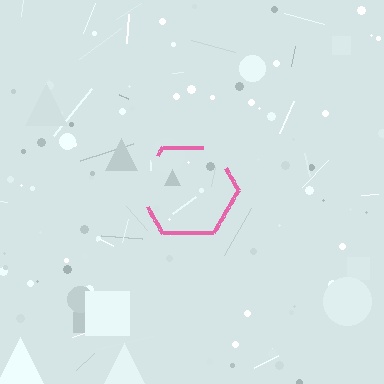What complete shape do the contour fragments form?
The contour fragments form a hexagon.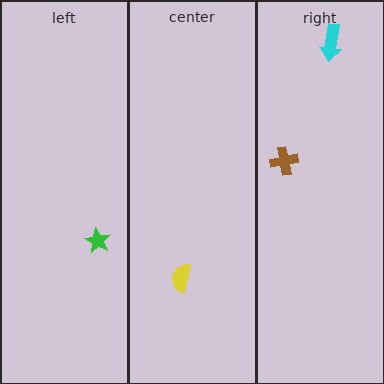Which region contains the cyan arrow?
The right region.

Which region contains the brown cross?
The right region.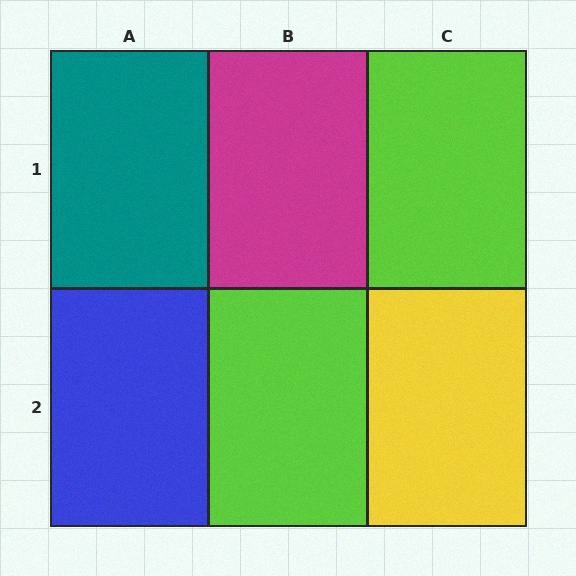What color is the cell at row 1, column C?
Lime.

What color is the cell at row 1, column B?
Magenta.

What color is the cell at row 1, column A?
Teal.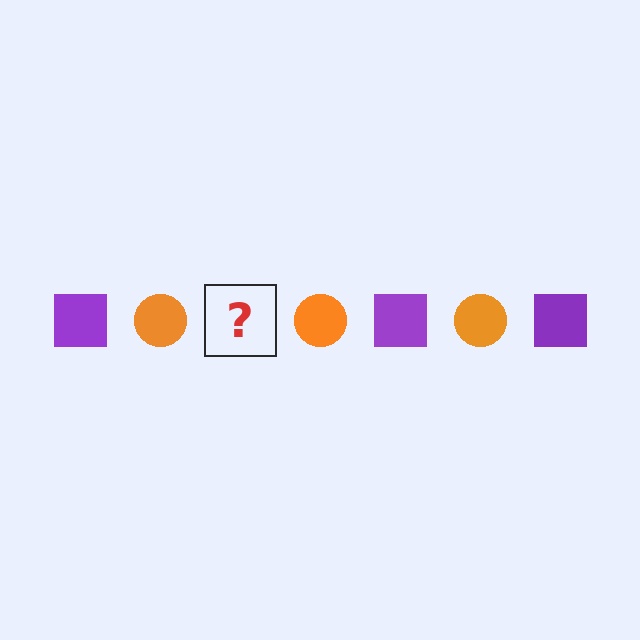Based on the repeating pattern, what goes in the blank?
The blank should be a purple square.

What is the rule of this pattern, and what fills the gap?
The rule is that the pattern alternates between purple square and orange circle. The gap should be filled with a purple square.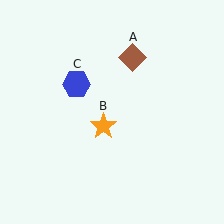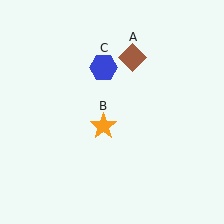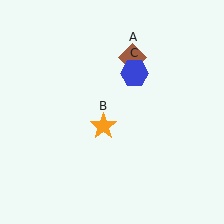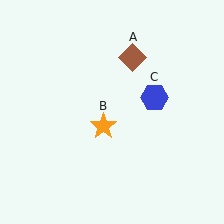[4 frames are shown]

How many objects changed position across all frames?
1 object changed position: blue hexagon (object C).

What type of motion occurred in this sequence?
The blue hexagon (object C) rotated clockwise around the center of the scene.